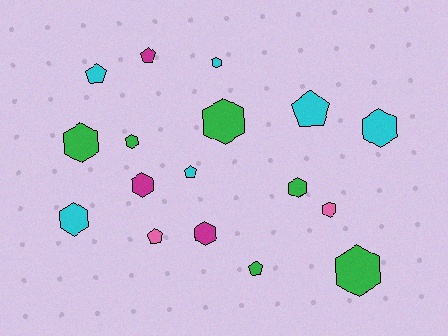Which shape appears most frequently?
Hexagon, with 11 objects.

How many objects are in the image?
There are 17 objects.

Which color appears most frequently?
Cyan, with 6 objects.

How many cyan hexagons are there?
There are 3 cyan hexagons.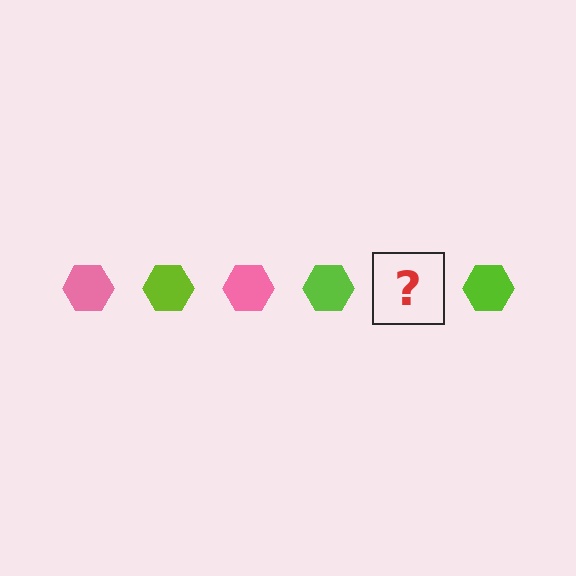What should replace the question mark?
The question mark should be replaced with a pink hexagon.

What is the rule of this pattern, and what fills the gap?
The rule is that the pattern cycles through pink, lime hexagons. The gap should be filled with a pink hexagon.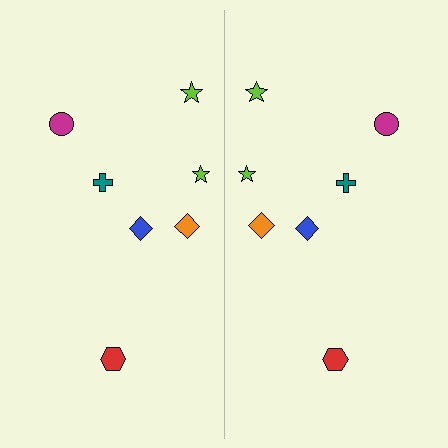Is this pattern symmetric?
Yes, this pattern has bilateral (reflection) symmetry.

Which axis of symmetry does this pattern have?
The pattern has a vertical axis of symmetry running through the center of the image.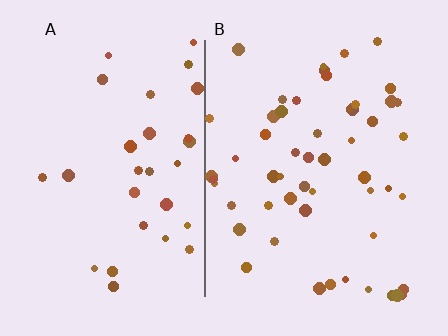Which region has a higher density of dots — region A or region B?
B (the right).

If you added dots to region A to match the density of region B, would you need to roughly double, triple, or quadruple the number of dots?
Approximately double.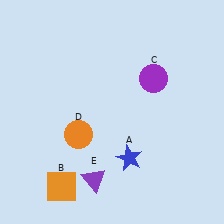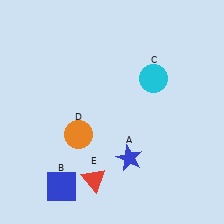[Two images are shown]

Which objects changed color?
B changed from orange to blue. C changed from purple to cyan. E changed from purple to red.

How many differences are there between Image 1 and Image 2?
There are 3 differences between the two images.